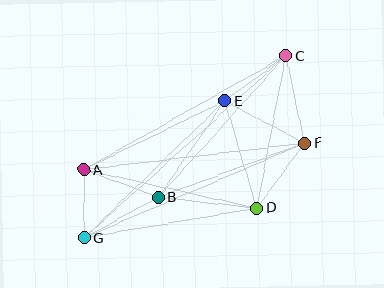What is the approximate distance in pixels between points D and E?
The distance between D and E is approximately 112 pixels.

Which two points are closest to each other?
Points A and G are closest to each other.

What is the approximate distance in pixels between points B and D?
The distance between B and D is approximately 100 pixels.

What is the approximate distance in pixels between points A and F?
The distance between A and F is approximately 222 pixels.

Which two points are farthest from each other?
Points C and G are farthest from each other.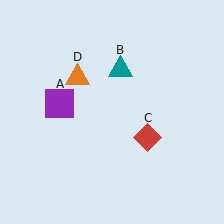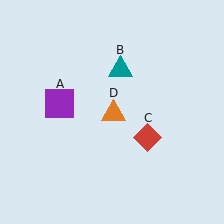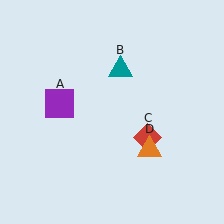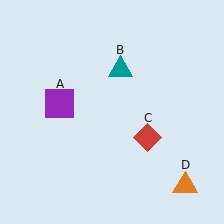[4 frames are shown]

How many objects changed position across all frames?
1 object changed position: orange triangle (object D).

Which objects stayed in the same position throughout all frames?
Purple square (object A) and teal triangle (object B) and red diamond (object C) remained stationary.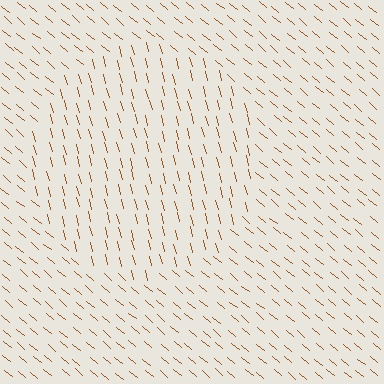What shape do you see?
I see a circle.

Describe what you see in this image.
The image is filled with small brown line segments. A circle region in the image has lines oriented differently from the surrounding lines, creating a visible texture boundary.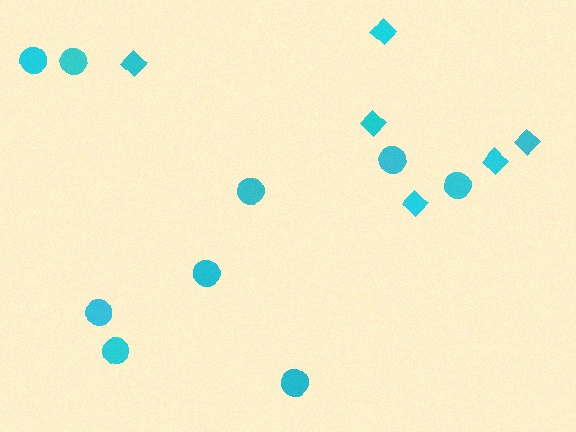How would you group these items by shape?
There are 2 groups: one group of diamonds (6) and one group of circles (9).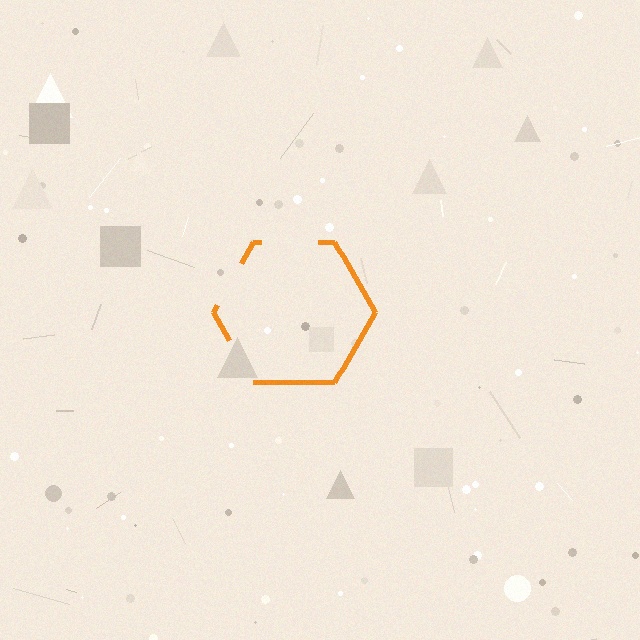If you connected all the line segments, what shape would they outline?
They would outline a hexagon.